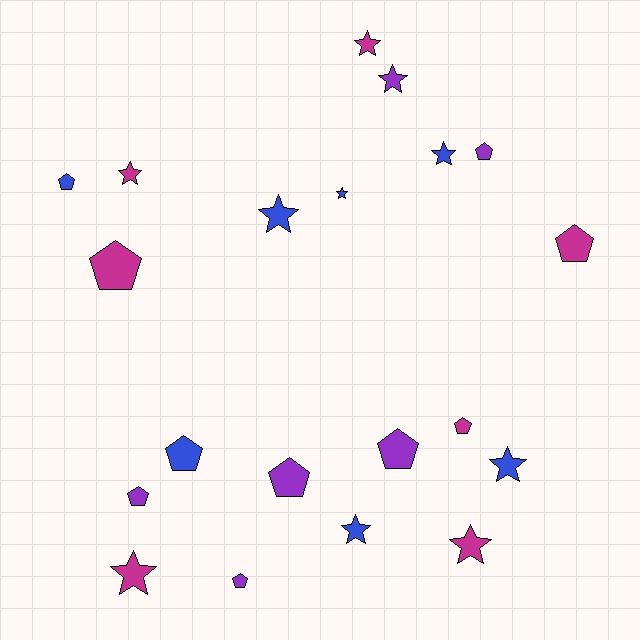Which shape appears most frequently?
Star, with 10 objects.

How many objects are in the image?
There are 20 objects.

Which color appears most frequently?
Blue, with 7 objects.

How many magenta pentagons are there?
There are 3 magenta pentagons.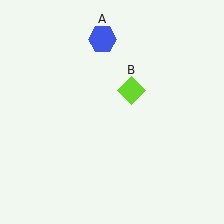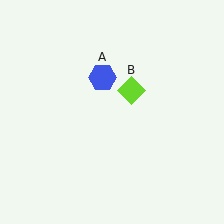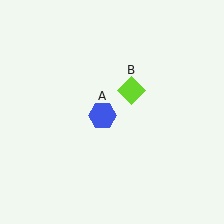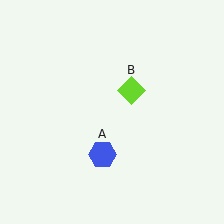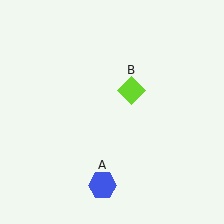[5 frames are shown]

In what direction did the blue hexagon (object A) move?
The blue hexagon (object A) moved down.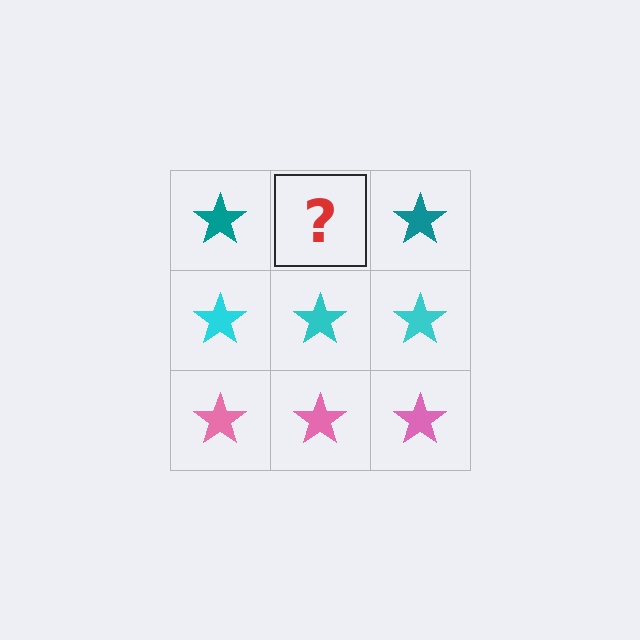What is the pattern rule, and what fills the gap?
The rule is that each row has a consistent color. The gap should be filled with a teal star.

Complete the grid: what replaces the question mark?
The question mark should be replaced with a teal star.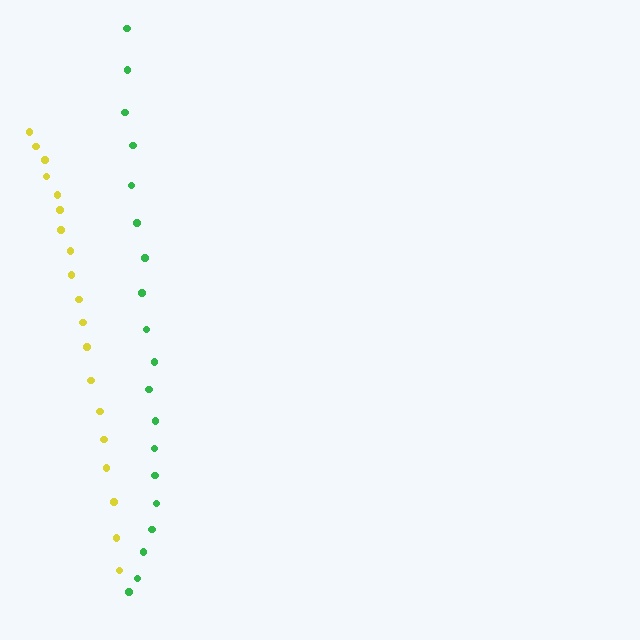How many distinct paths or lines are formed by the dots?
There are 2 distinct paths.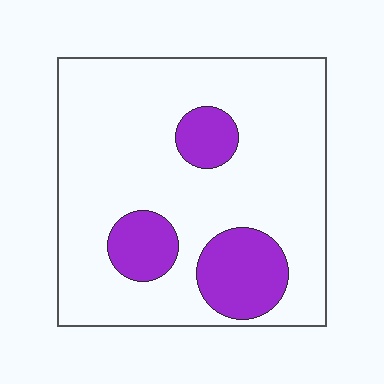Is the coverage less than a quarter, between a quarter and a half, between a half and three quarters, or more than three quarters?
Less than a quarter.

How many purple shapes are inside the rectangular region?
3.